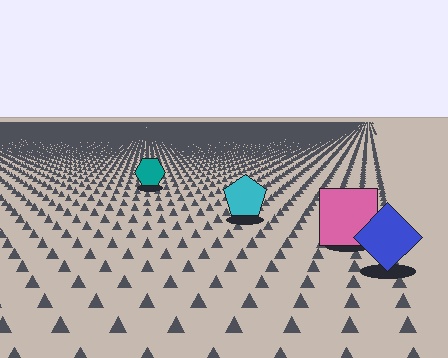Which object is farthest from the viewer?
The teal hexagon is farthest from the viewer. It appears smaller and the ground texture around it is denser.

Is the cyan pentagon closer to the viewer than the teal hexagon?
Yes. The cyan pentagon is closer — you can tell from the texture gradient: the ground texture is coarser near it.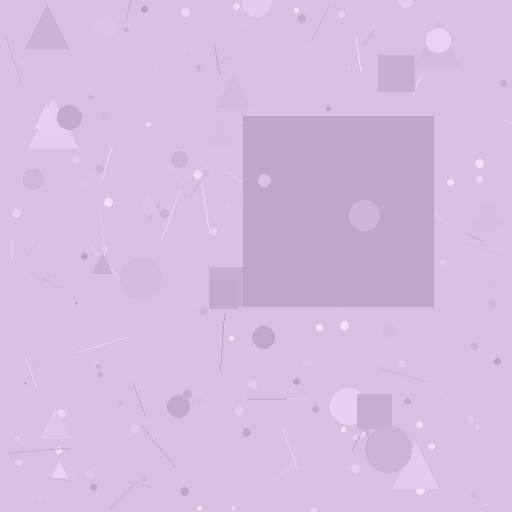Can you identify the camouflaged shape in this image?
The camouflaged shape is a square.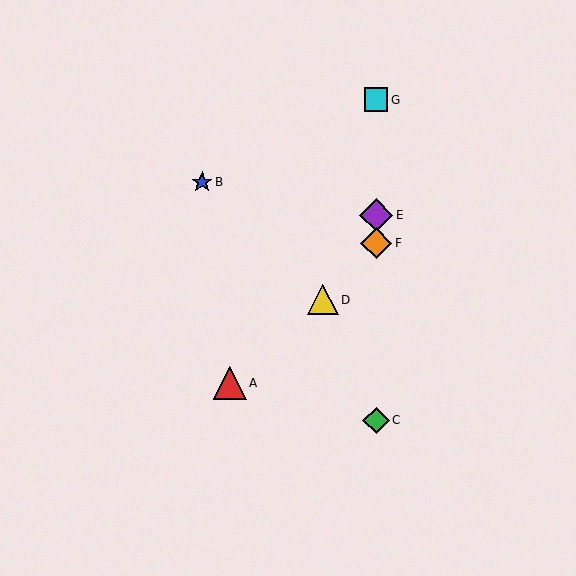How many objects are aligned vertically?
4 objects (C, E, F, G) are aligned vertically.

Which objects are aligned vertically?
Objects C, E, F, G are aligned vertically.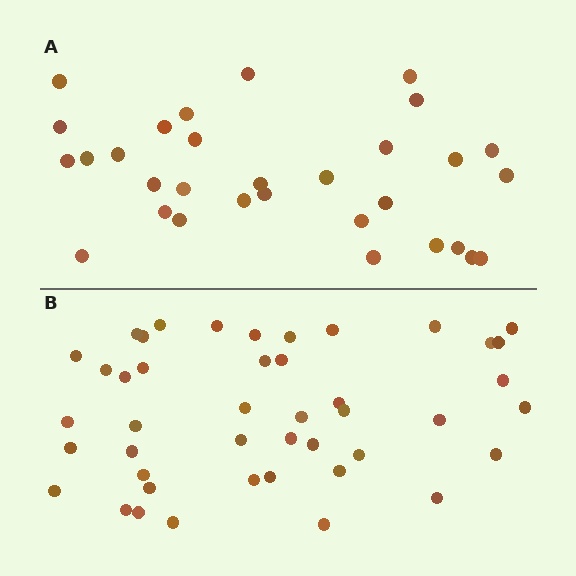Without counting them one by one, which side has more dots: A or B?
Region B (the bottom region) has more dots.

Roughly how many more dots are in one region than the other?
Region B has approximately 15 more dots than region A.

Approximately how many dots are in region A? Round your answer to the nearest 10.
About 30 dots. (The exact count is 31, which rounds to 30.)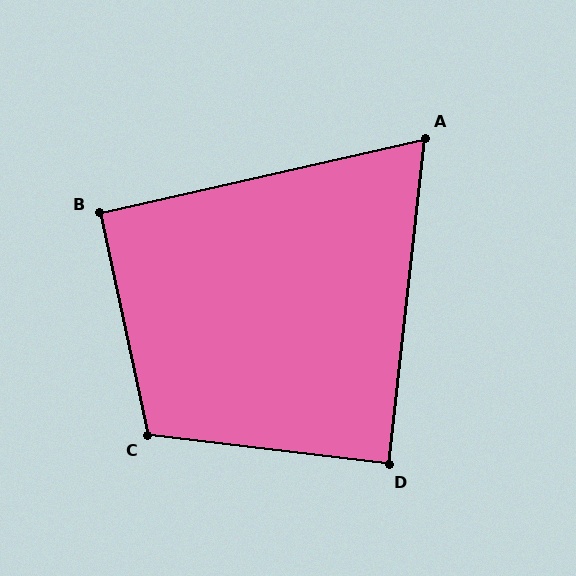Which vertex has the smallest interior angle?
A, at approximately 71 degrees.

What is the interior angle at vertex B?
Approximately 91 degrees (approximately right).